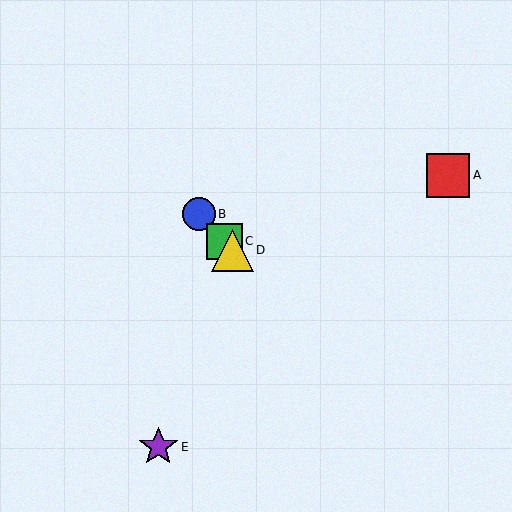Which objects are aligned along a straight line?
Objects B, C, D are aligned along a straight line.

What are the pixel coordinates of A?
Object A is at (448, 175).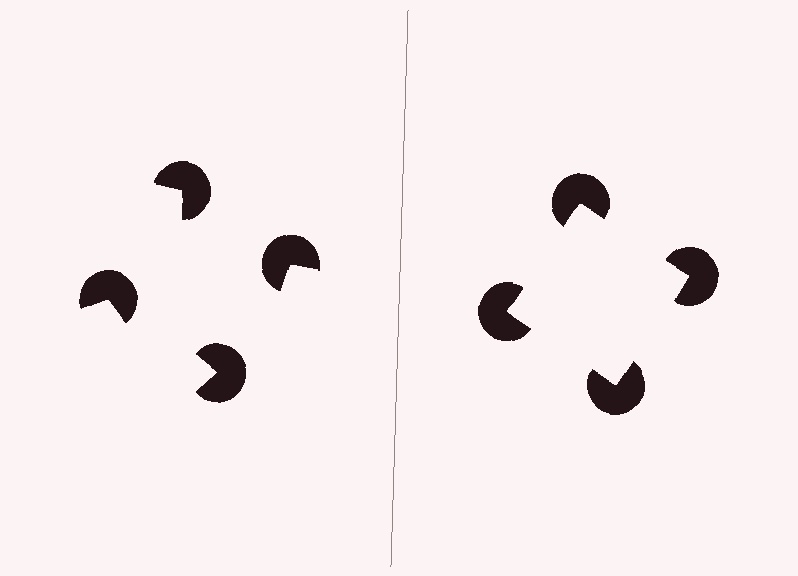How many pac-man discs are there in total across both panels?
8 — 4 on each side.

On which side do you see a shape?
An illusory square appears on the right side. On the left side the wedge cuts are rotated, so no coherent shape forms.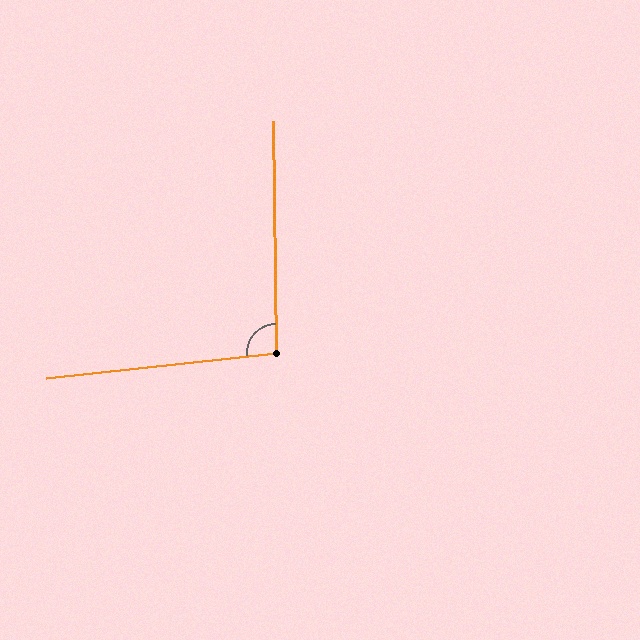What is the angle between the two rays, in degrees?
Approximately 95 degrees.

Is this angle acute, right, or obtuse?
It is obtuse.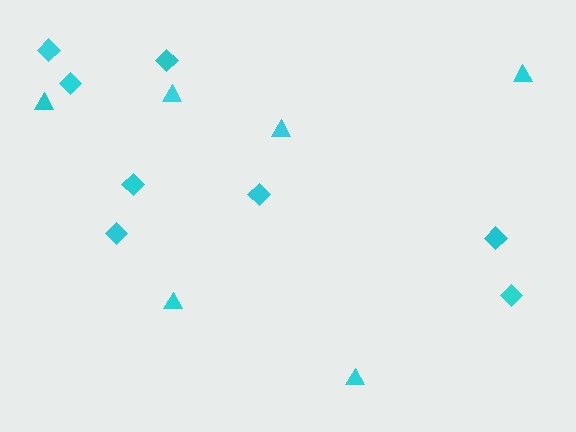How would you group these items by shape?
There are 2 groups: one group of triangles (6) and one group of diamonds (8).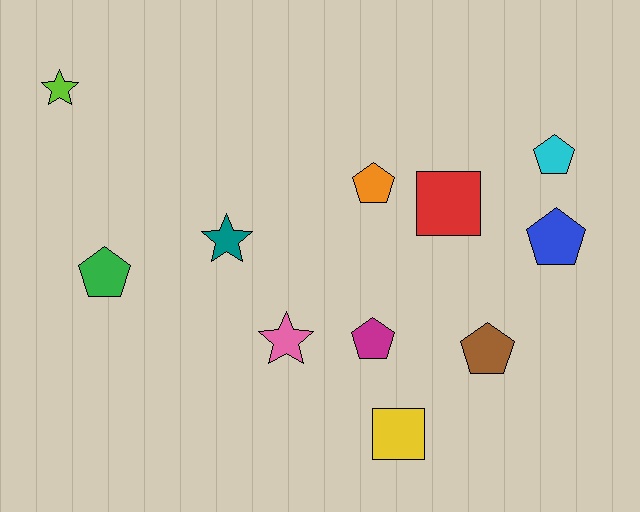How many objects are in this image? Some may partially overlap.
There are 11 objects.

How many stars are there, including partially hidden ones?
There are 3 stars.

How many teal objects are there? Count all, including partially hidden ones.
There is 1 teal object.